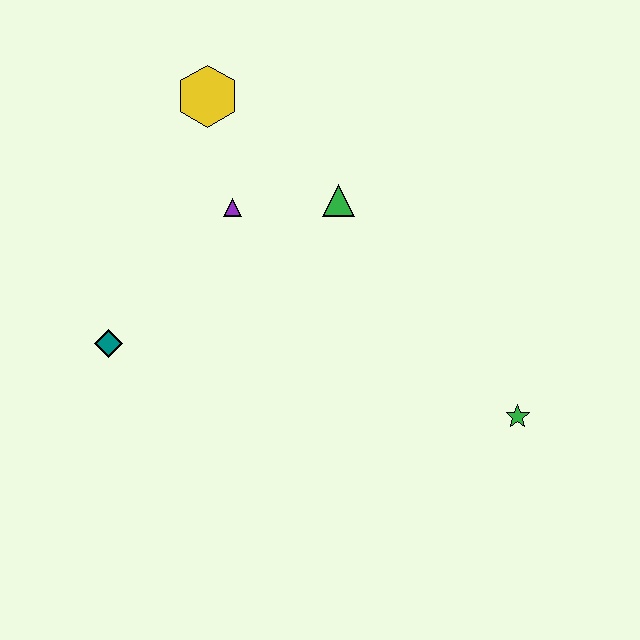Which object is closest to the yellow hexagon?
The purple triangle is closest to the yellow hexagon.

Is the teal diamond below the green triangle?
Yes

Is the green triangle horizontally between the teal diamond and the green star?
Yes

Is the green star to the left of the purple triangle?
No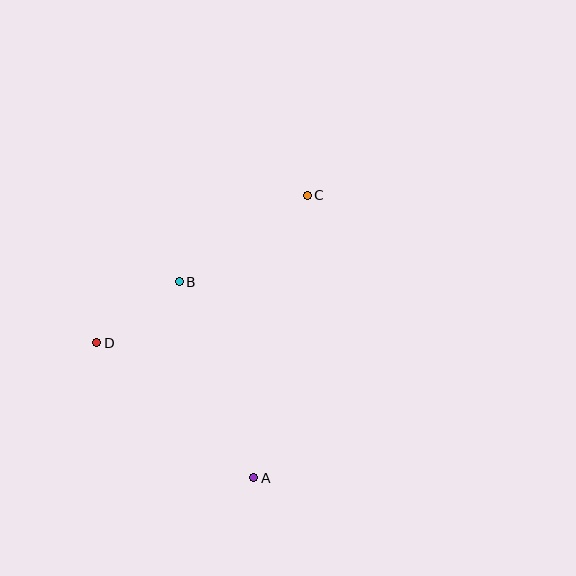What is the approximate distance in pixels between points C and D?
The distance between C and D is approximately 257 pixels.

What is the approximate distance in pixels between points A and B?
The distance between A and B is approximately 210 pixels.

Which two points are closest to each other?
Points B and D are closest to each other.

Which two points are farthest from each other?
Points A and C are farthest from each other.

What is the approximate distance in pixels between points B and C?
The distance between B and C is approximately 154 pixels.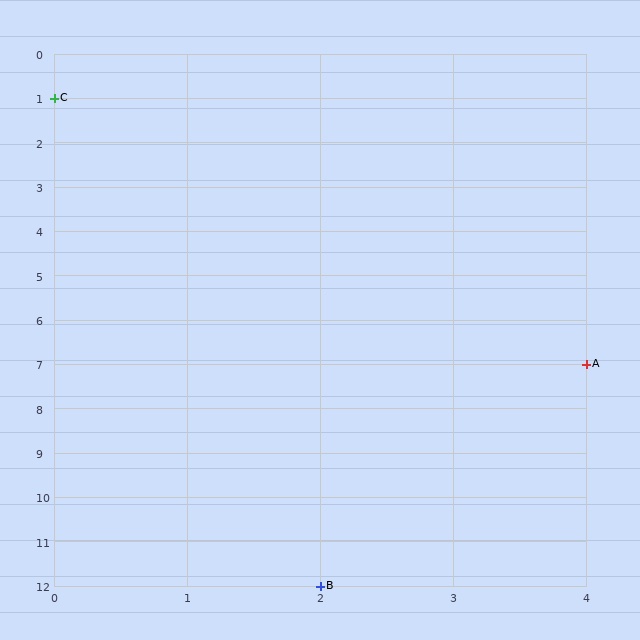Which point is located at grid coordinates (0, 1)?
Point C is at (0, 1).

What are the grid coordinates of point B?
Point B is at grid coordinates (2, 12).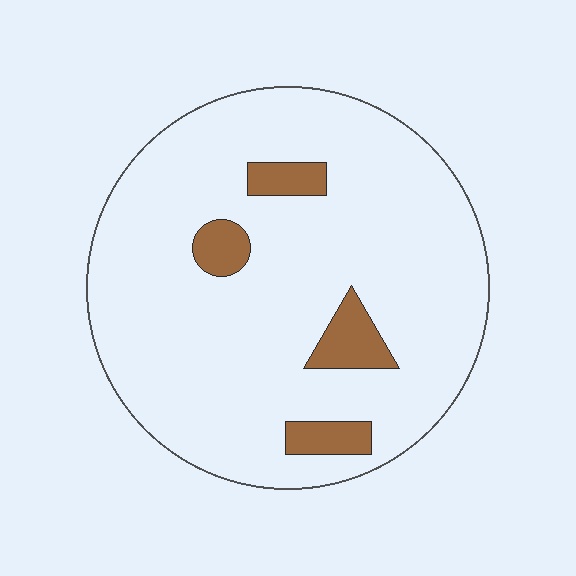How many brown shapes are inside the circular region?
4.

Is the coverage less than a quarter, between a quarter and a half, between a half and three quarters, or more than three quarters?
Less than a quarter.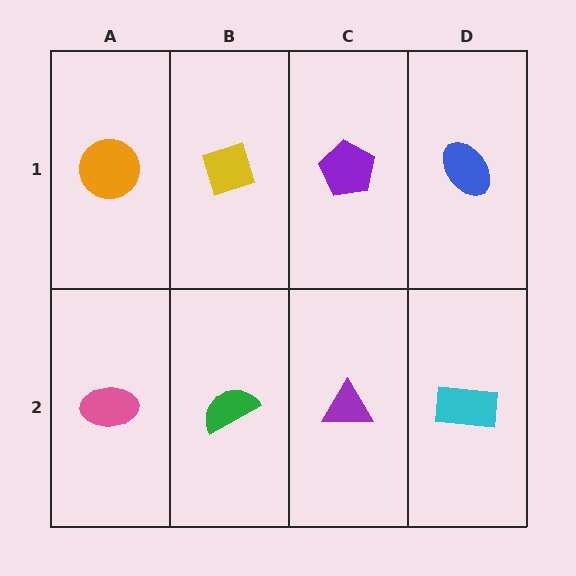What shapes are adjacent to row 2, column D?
A blue ellipse (row 1, column D), a purple triangle (row 2, column C).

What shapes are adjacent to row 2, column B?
A yellow diamond (row 1, column B), a pink ellipse (row 2, column A), a purple triangle (row 2, column C).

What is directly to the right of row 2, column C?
A cyan rectangle.